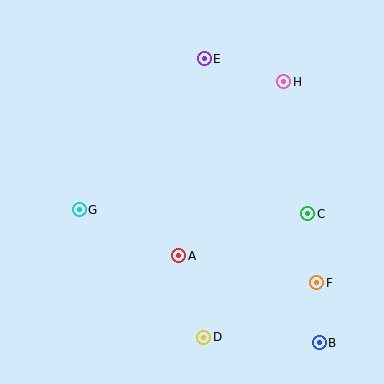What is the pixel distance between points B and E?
The distance between B and E is 307 pixels.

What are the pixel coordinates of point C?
Point C is at (308, 214).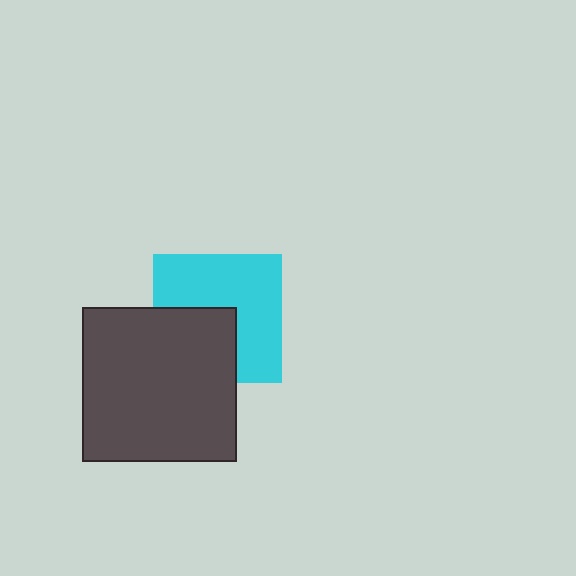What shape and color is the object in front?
The object in front is a dark gray square.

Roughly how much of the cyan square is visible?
About half of it is visible (roughly 62%).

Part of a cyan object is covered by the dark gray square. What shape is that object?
It is a square.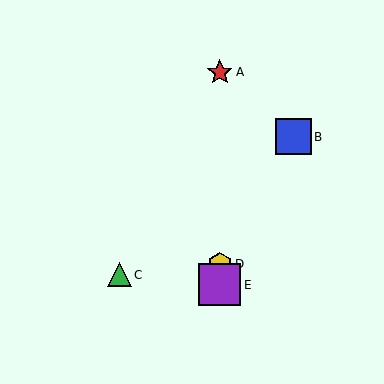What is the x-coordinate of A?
Object A is at x≈220.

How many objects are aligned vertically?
3 objects (A, D, E) are aligned vertically.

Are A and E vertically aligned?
Yes, both are at x≈220.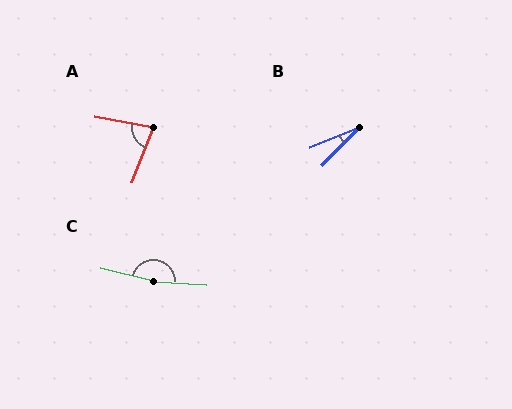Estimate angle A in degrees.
Approximately 79 degrees.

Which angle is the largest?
C, at approximately 168 degrees.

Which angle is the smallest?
B, at approximately 23 degrees.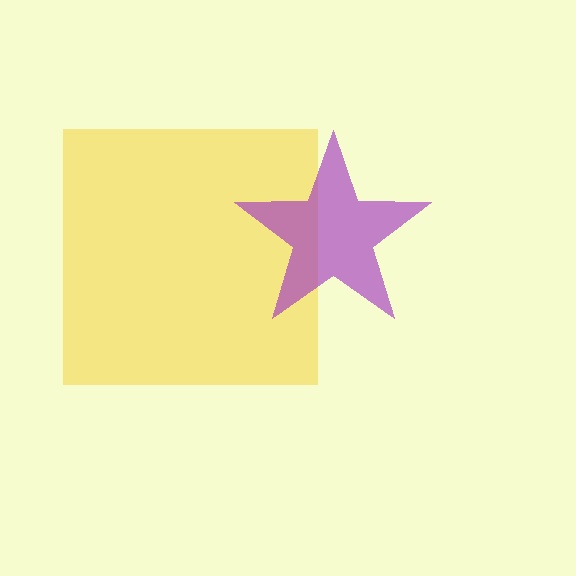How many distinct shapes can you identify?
There are 2 distinct shapes: a yellow square, a purple star.